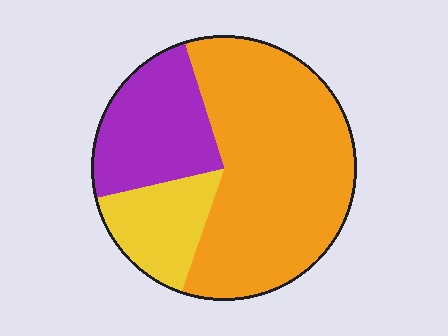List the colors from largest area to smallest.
From largest to smallest: orange, purple, yellow.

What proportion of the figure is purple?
Purple takes up about one quarter (1/4) of the figure.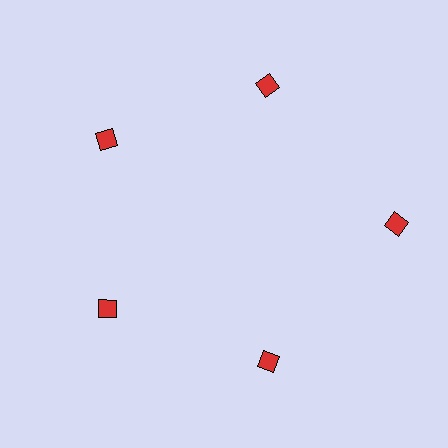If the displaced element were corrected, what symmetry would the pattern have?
It would have 5-fold rotational symmetry — the pattern would map onto itself every 72 degrees.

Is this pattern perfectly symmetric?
No. The 5 red diamonds are arranged in a ring, but one element near the 3 o'clock position is pushed outward from the center, breaking the 5-fold rotational symmetry.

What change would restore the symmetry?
The symmetry would be restored by moving it inward, back onto the ring so that all 5 diamonds sit at equal angles and equal distance from the center.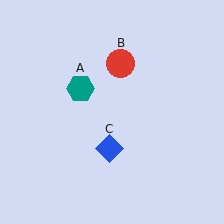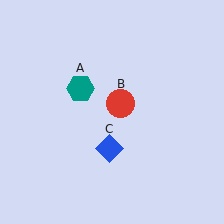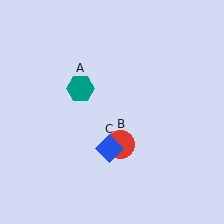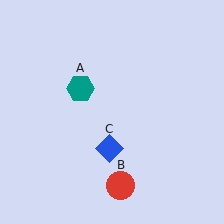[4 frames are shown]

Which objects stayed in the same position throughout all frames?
Teal hexagon (object A) and blue diamond (object C) remained stationary.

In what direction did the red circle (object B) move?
The red circle (object B) moved down.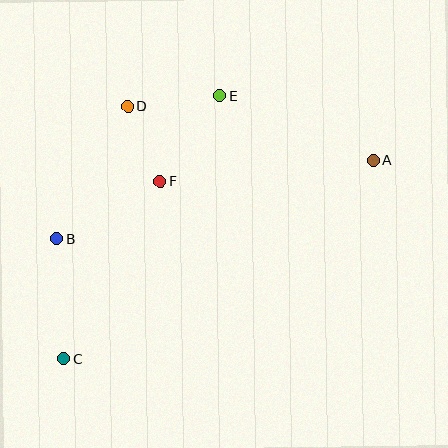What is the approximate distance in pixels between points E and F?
The distance between E and F is approximately 104 pixels.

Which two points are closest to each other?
Points D and F are closest to each other.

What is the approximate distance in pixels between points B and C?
The distance between B and C is approximately 120 pixels.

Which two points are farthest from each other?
Points A and C are farthest from each other.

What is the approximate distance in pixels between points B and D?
The distance between B and D is approximately 150 pixels.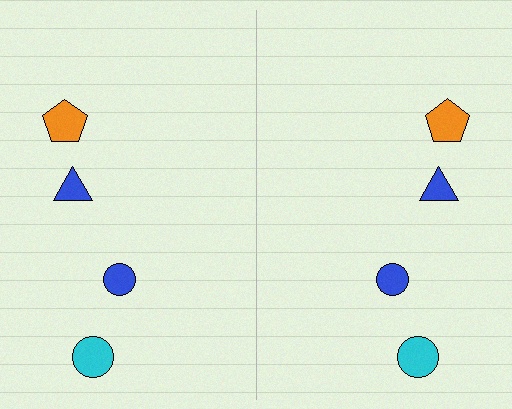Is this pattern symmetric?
Yes, this pattern has bilateral (reflection) symmetry.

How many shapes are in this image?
There are 8 shapes in this image.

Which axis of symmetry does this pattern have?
The pattern has a vertical axis of symmetry running through the center of the image.